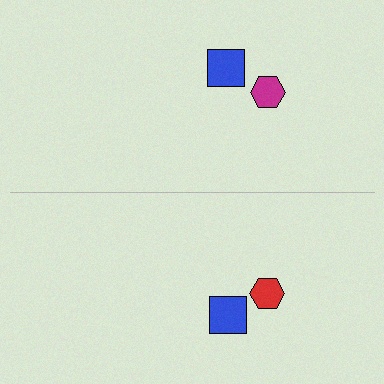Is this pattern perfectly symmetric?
No, the pattern is not perfectly symmetric. The red hexagon on the bottom side breaks the symmetry — its mirror counterpart is magenta.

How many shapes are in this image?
There are 4 shapes in this image.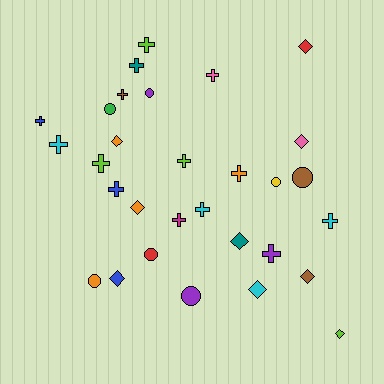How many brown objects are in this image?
There are 3 brown objects.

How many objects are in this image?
There are 30 objects.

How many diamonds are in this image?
There are 9 diamonds.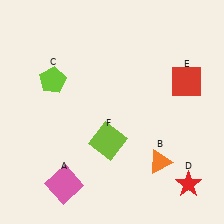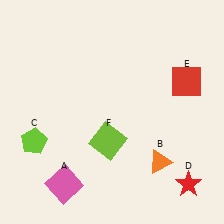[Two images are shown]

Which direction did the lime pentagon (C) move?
The lime pentagon (C) moved down.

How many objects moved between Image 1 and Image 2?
1 object moved between the two images.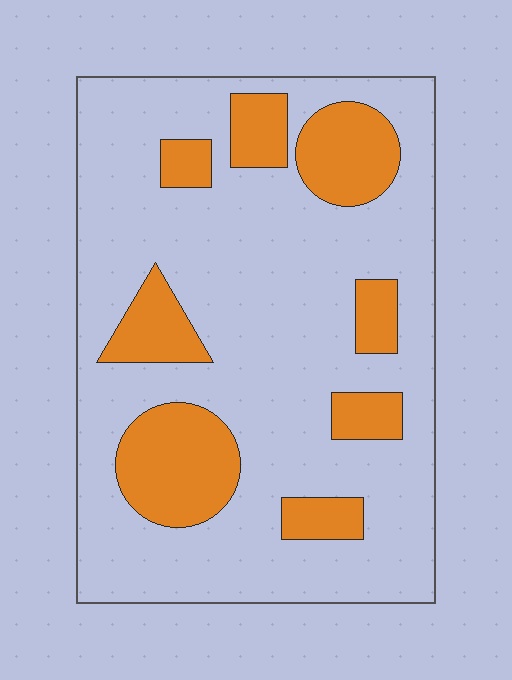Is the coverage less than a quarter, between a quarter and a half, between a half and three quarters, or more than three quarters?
Less than a quarter.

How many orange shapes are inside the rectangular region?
8.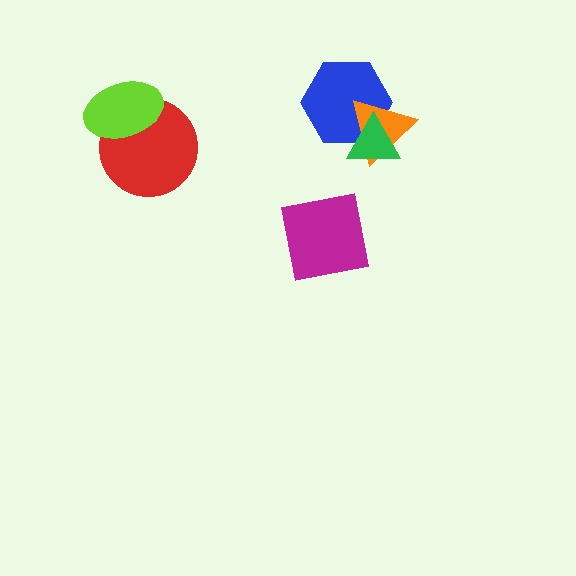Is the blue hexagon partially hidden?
Yes, it is partially covered by another shape.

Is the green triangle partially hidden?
No, no other shape covers it.